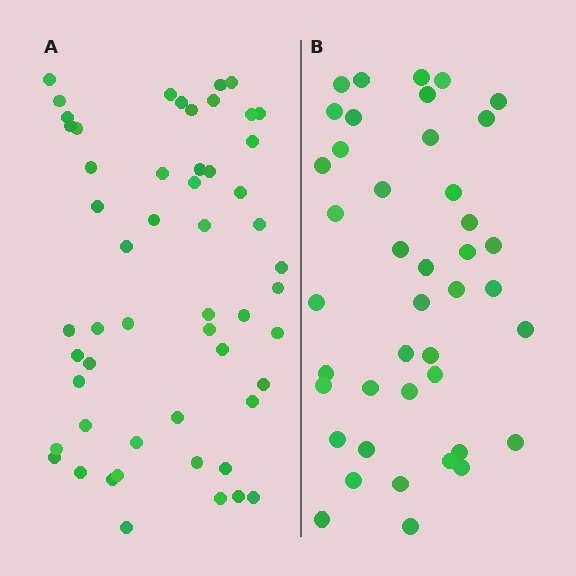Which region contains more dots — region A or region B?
Region A (the left region) has more dots.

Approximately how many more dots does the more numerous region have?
Region A has roughly 12 or so more dots than region B.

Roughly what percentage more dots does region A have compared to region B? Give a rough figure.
About 30% more.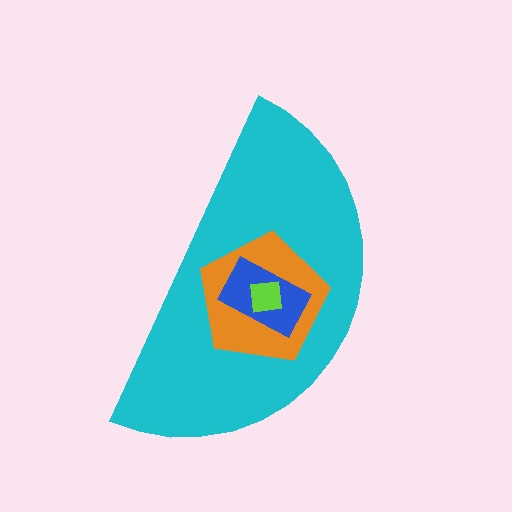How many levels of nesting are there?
4.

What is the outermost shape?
The cyan semicircle.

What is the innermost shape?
The lime square.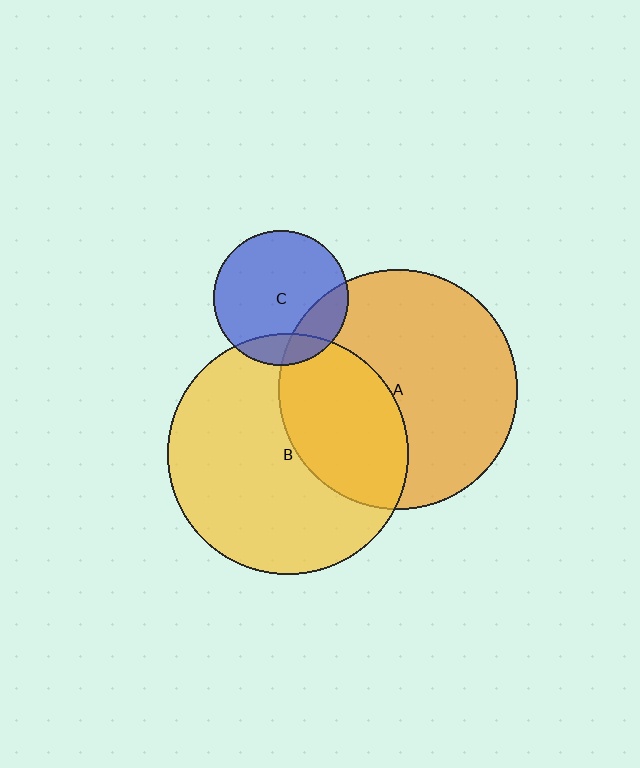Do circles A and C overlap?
Yes.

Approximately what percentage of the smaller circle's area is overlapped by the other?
Approximately 20%.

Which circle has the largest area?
Circle B (yellow).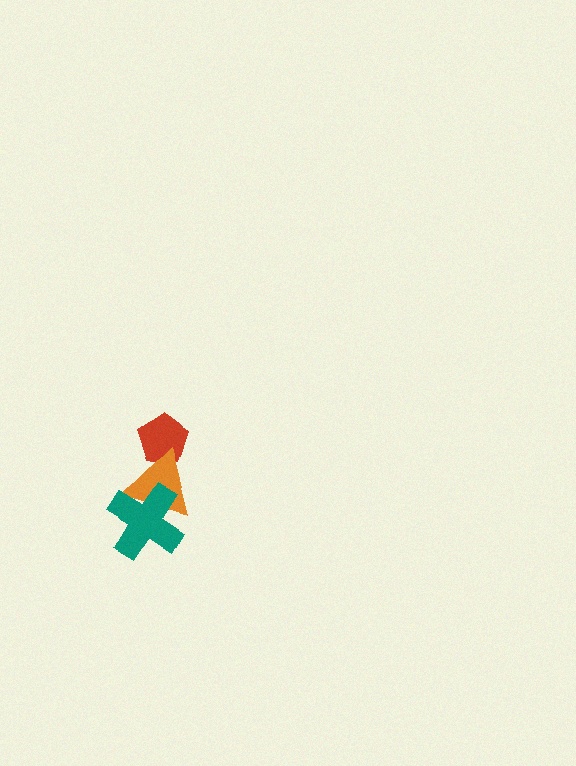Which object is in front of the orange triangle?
The teal cross is in front of the orange triangle.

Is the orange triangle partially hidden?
Yes, it is partially covered by another shape.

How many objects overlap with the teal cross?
1 object overlaps with the teal cross.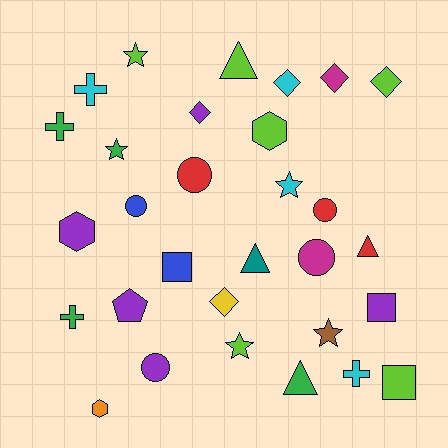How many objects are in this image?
There are 30 objects.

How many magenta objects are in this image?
There are 2 magenta objects.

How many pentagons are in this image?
There is 1 pentagon.